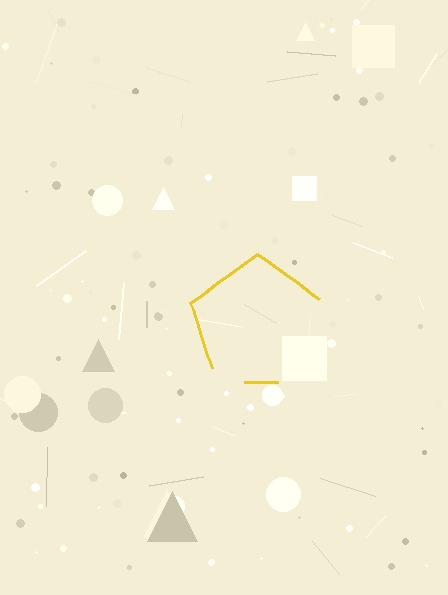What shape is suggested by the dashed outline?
The dashed outline suggests a pentagon.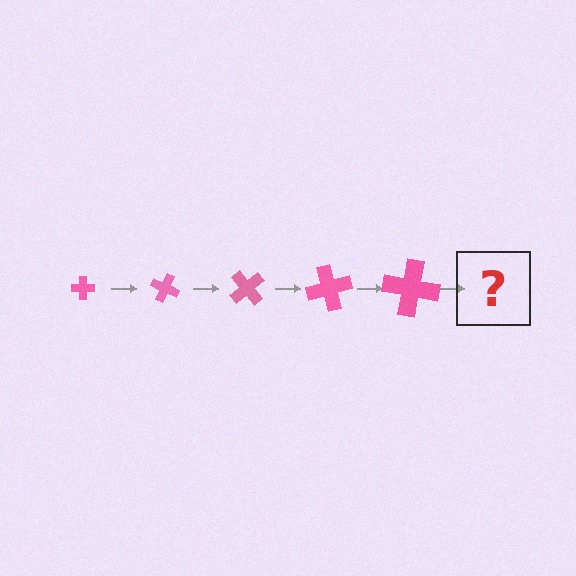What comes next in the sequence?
The next element should be a cross, larger than the previous one and rotated 125 degrees from the start.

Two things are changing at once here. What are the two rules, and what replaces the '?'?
The two rules are that the cross grows larger each step and it rotates 25 degrees each step. The '?' should be a cross, larger than the previous one and rotated 125 degrees from the start.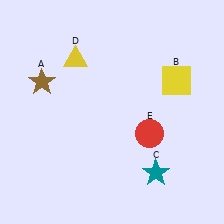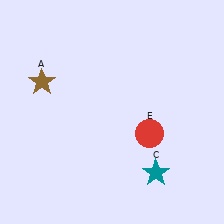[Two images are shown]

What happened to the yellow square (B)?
The yellow square (B) was removed in Image 2. It was in the top-right area of Image 1.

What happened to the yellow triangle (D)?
The yellow triangle (D) was removed in Image 2. It was in the top-left area of Image 1.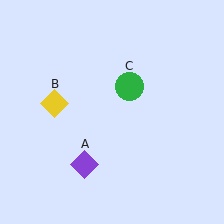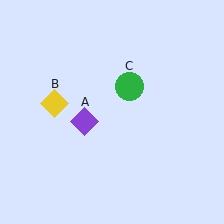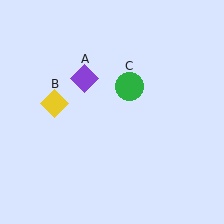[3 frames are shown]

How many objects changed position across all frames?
1 object changed position: purple diamond (object A).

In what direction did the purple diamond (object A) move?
The purple diamond (object A) moved up.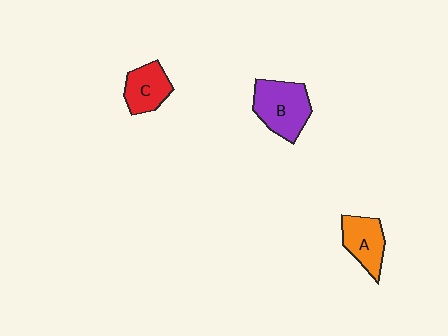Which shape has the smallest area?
Shape C (red).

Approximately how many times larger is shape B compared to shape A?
Approximately 1.4 times.